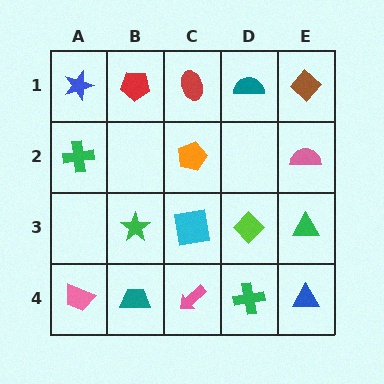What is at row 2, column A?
A green cross.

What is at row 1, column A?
A blue star.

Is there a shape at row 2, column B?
No, that cell is empty.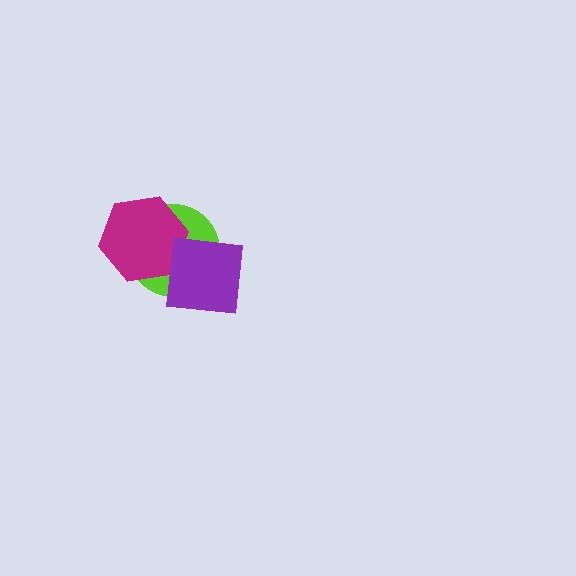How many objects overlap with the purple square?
2 objects overlap with the purple square.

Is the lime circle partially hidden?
Yes, it is partially covered by another shape.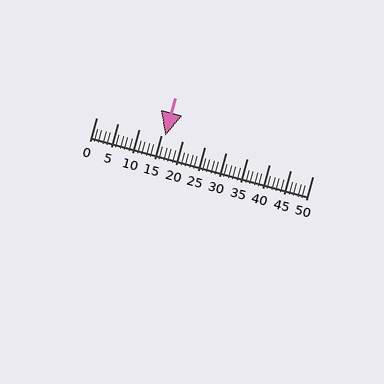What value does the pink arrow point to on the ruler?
The pink arrow points to approximately 16.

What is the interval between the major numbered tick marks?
The major tick marks are spaced 5 units apart.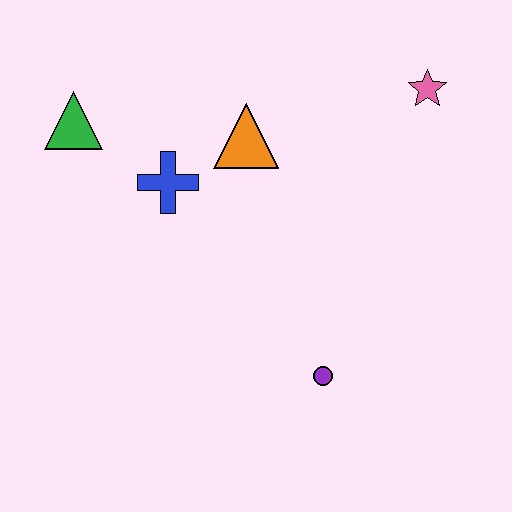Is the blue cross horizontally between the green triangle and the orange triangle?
Yes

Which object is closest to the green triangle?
The blue cross is closest to the green triangle.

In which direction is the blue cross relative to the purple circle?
The blue cross is above the purple circle.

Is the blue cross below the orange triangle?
Yes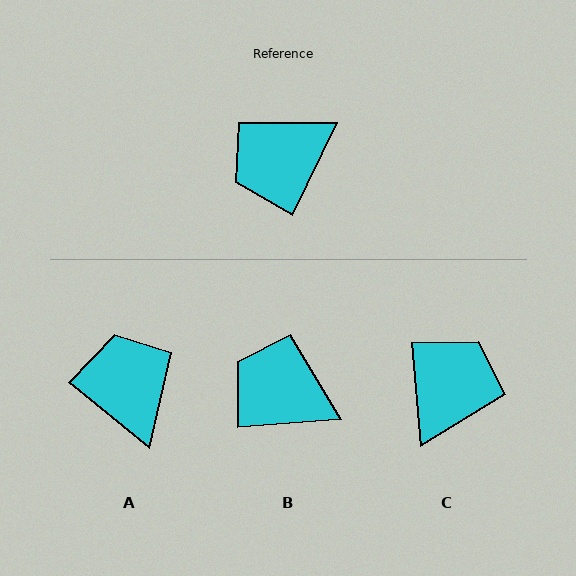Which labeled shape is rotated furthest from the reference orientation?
C, about 149 degrees away.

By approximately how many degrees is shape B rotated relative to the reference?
Approximately 59 degrees clockwise.